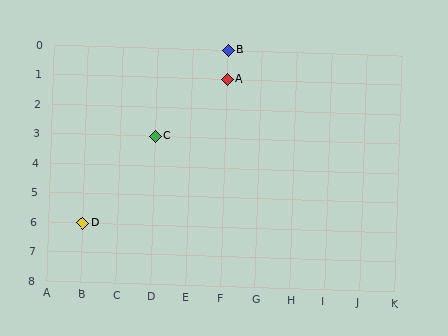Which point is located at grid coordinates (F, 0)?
Point B is at (F, 0).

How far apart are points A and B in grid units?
Points A and B are 1 row apart.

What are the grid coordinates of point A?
Point A is at grid coordinates (F, 1).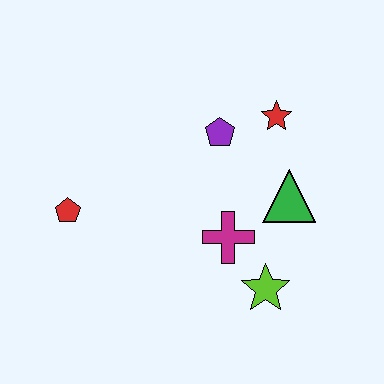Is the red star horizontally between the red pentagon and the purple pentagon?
No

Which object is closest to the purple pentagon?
The red star is closest to the purple pentagon.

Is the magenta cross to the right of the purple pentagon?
Yes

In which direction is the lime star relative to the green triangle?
The lime star is below the green triangle.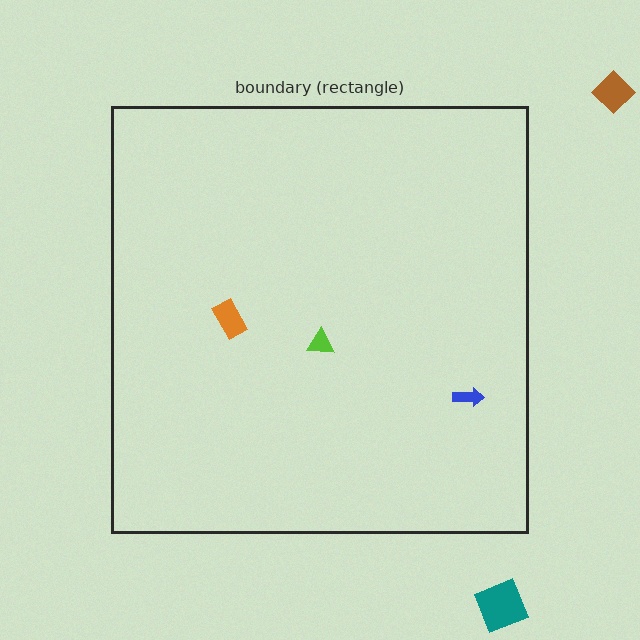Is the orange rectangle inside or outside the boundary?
Inside.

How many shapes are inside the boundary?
3 inside, 2 outside.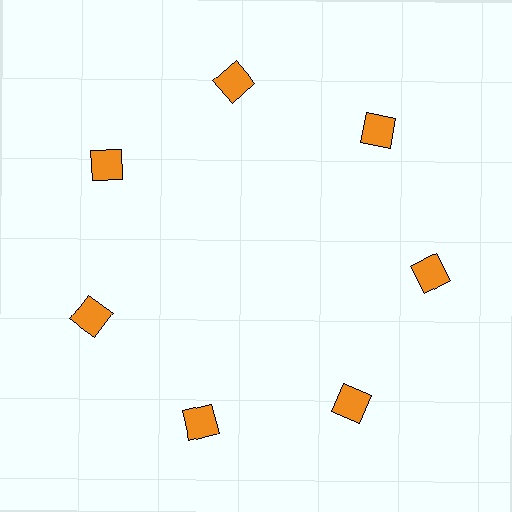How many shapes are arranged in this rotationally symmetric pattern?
There are 7 shapes, arranged in 7 groups of 1.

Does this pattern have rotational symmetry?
Yes, this pattern has 7-fold rotational symmetry. It looks the same after rotating 51 degrees around the center.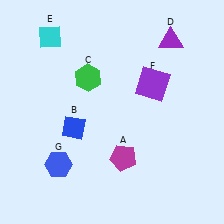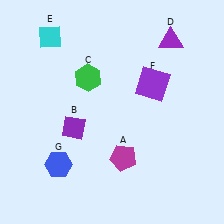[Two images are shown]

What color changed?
The diamond (B) changed from blue in Image 1 to purple in Image 2.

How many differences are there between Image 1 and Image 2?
There is 1 difference between the two images.